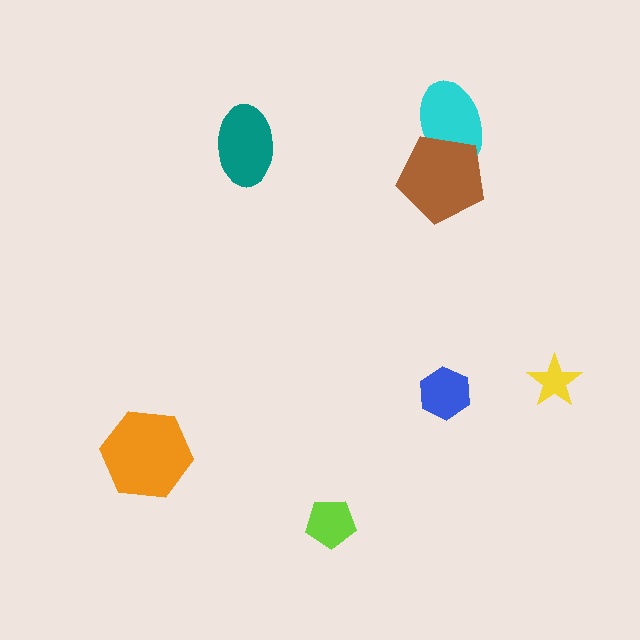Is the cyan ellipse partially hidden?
Yes, it is partially covered by another shape.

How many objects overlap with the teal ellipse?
0 objects overlap with the teal ellipse.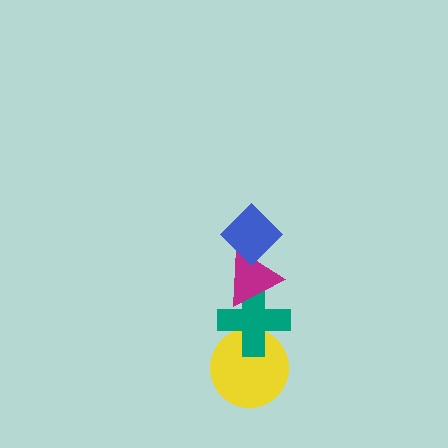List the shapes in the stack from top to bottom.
From top to bottom: the blue diamond, the magenta triangle, the teal cross, the yellow circle.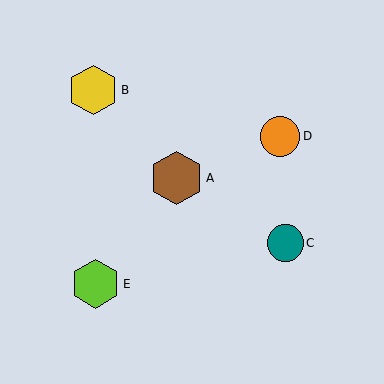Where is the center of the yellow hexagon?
The center of the yellow hexagon is at (93, 90).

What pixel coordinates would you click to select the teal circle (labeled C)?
Click at (285, 243) to select the teal circle C.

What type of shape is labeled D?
Shape D is an orange circle.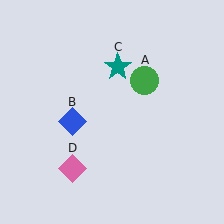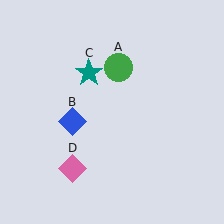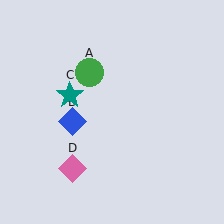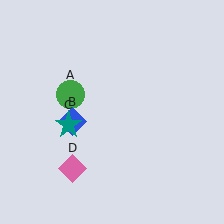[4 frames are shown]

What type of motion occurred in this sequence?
The green circle (object A), teal star (object C) rotated counterclockwise around the center of the scene.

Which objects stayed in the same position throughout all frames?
Blue diamond (object B) and pink diamond (object D) remained stationary.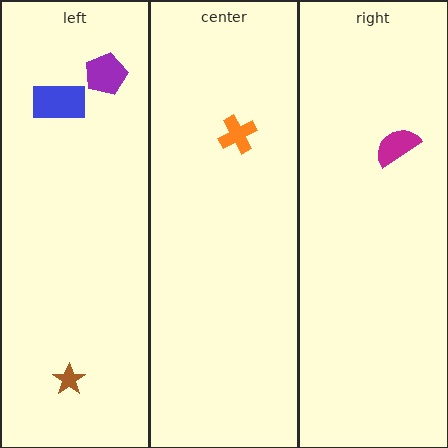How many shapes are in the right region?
1.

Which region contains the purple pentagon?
The left region.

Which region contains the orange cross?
The center region.